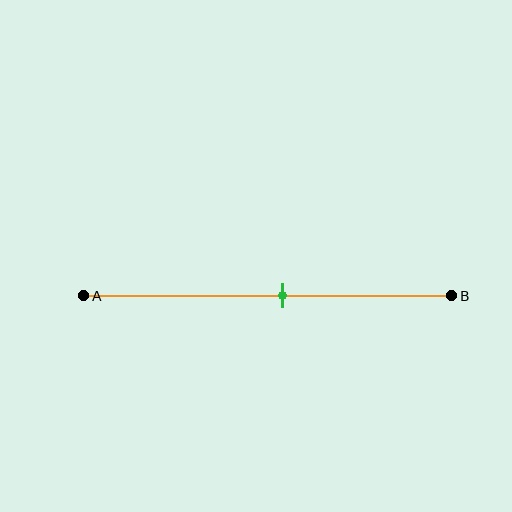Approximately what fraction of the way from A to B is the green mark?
The green mark is approximately 55% of the way from A to B.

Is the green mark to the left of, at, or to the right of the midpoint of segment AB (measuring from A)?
The green mark is to the right of the midpoint of segment AB.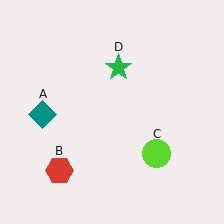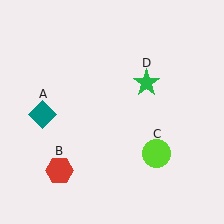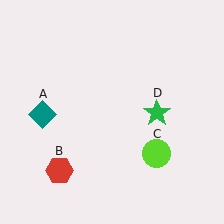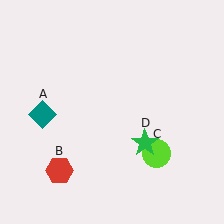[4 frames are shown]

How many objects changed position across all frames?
1 object changed position: green star (object D).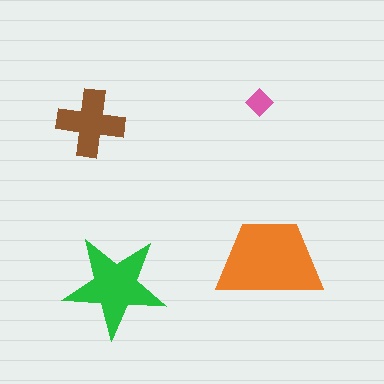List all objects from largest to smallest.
The orange trapezoid, the green star, the brown cross, the pink diamond.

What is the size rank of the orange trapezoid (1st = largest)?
1st.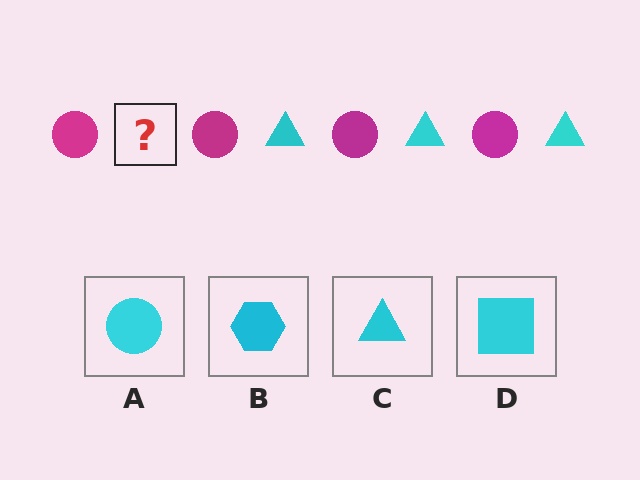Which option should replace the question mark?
Option C.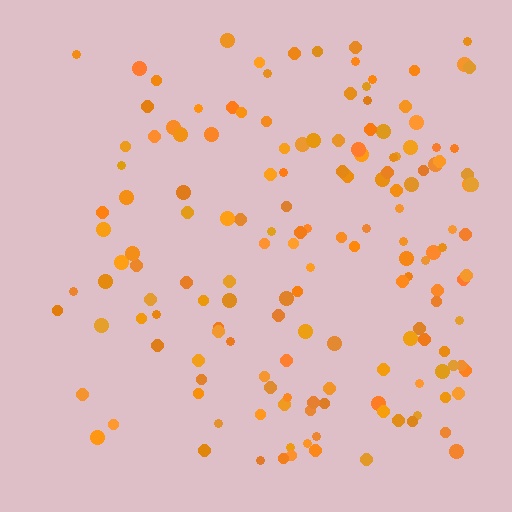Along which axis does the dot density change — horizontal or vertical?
Horizontal.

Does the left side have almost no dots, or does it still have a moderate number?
Still a moderate number, just noticeably fewer than the right.